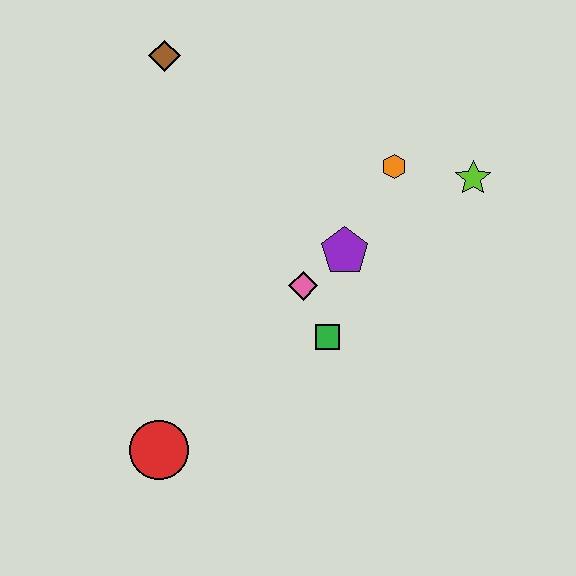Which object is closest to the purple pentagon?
The pink diamond is closest to the purple pentagon.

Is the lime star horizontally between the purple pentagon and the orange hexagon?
No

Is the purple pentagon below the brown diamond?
Yes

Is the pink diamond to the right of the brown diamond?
Yes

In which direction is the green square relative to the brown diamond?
The green square is below the brown diamond.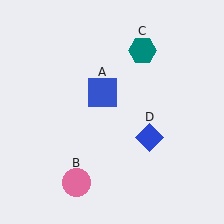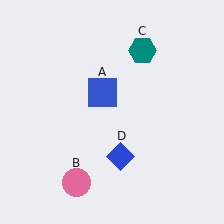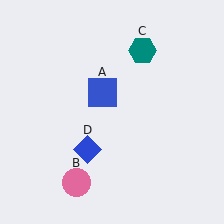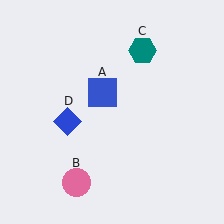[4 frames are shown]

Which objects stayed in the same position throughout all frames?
Blue square (object A) and pink circle (object B) and teal hexagon (object C) remained stationary.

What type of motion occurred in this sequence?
The blue diamond (object D) rotated clockwise around the center of the scene.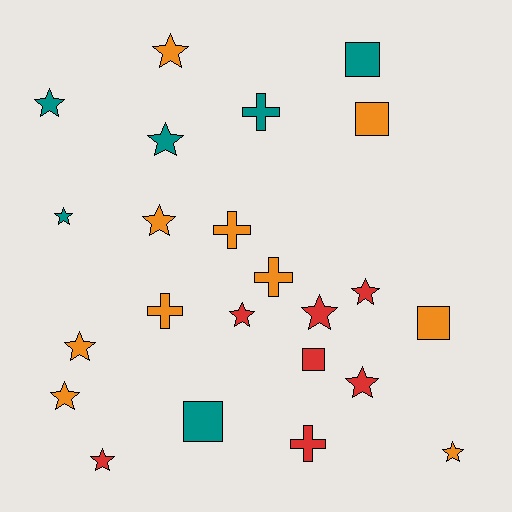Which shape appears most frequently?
Star, with 13 objects.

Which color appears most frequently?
Orange, with 10 objects.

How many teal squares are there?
There are 2 teal squares.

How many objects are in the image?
There are 23 objects.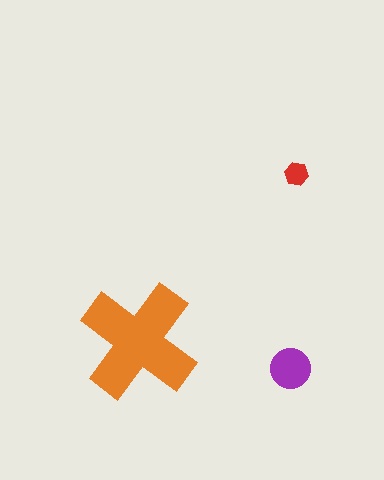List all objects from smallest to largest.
The red hexagon, the purple circle, the orange cross.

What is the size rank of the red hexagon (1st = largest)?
3rd.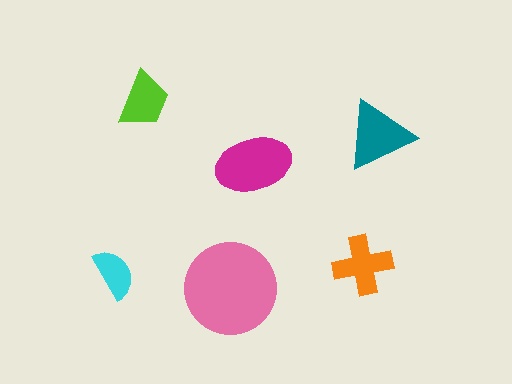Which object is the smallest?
The cyan semicircle.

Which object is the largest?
The pink circle.